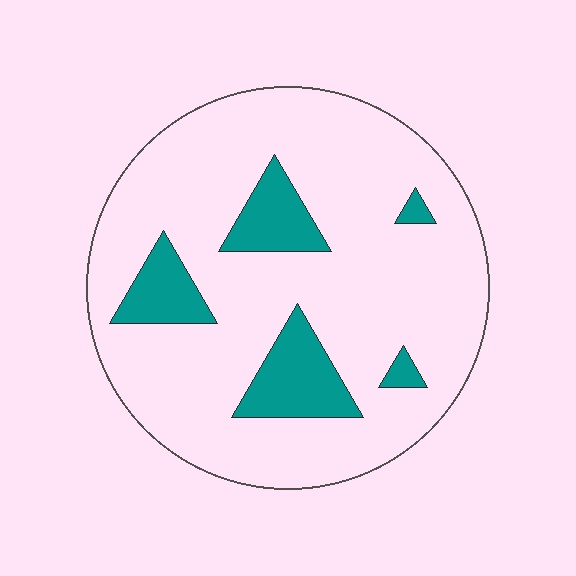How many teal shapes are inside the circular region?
5.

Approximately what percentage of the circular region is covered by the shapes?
Approximately 15%.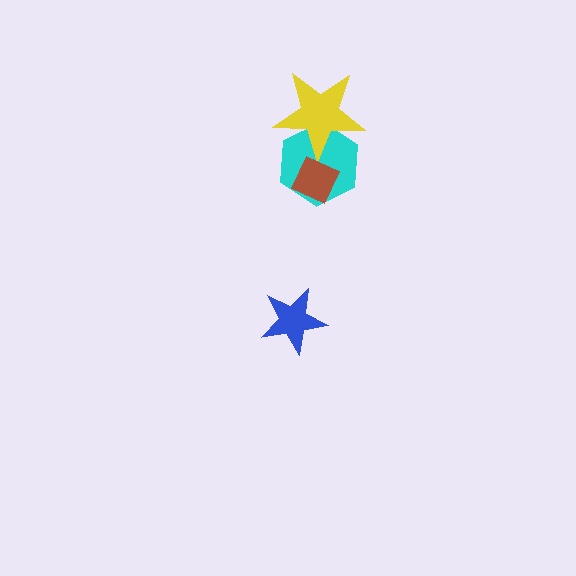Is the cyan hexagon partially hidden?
Yes, it is partially covered by another shape.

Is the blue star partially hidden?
No, no other shape covers it.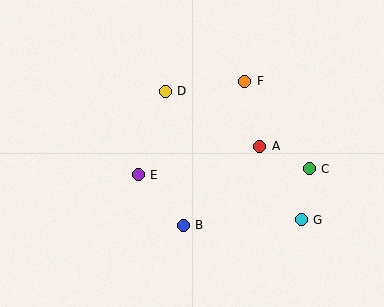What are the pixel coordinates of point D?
Point D is at (165, 91).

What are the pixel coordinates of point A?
Point A is at (260, 146).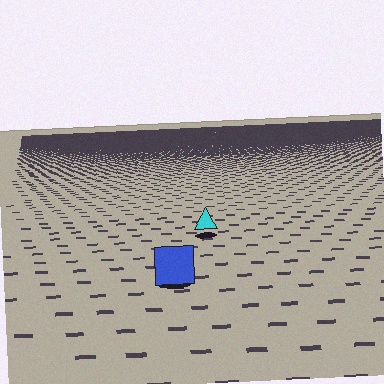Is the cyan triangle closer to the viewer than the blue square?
No. The blue square is closer — you can tell from the texture gradient: the ground texture is coarser near it.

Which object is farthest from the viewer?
The cyan triangle is farthest from the viewer. It appears smaller and the ground texture around it is denser.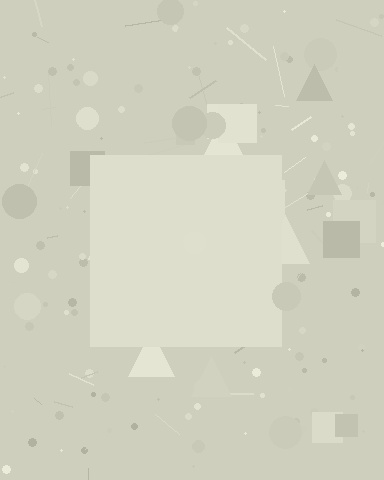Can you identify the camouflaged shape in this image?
The camouflaged shape is a square.